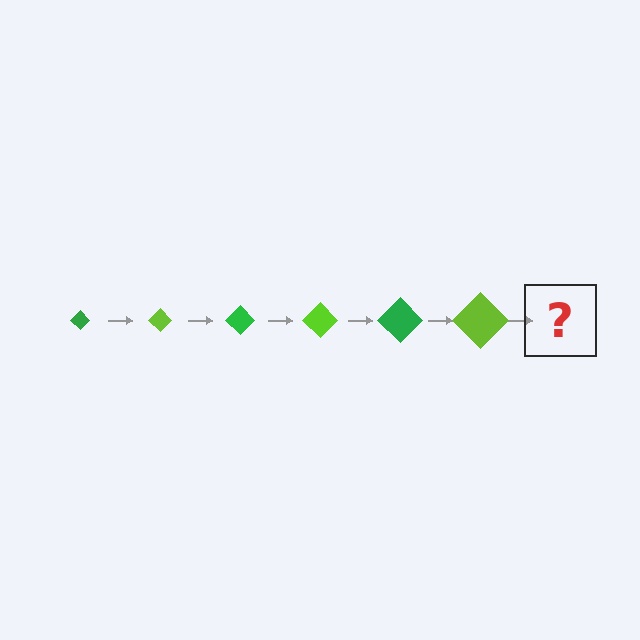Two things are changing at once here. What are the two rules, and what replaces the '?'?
The two rules are that the diamond grows larger each step and the color cycles through green and lime. The '?' should be a green diamond, larger than the previous one.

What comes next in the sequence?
The next element should be a green diamond, larger than the previous one.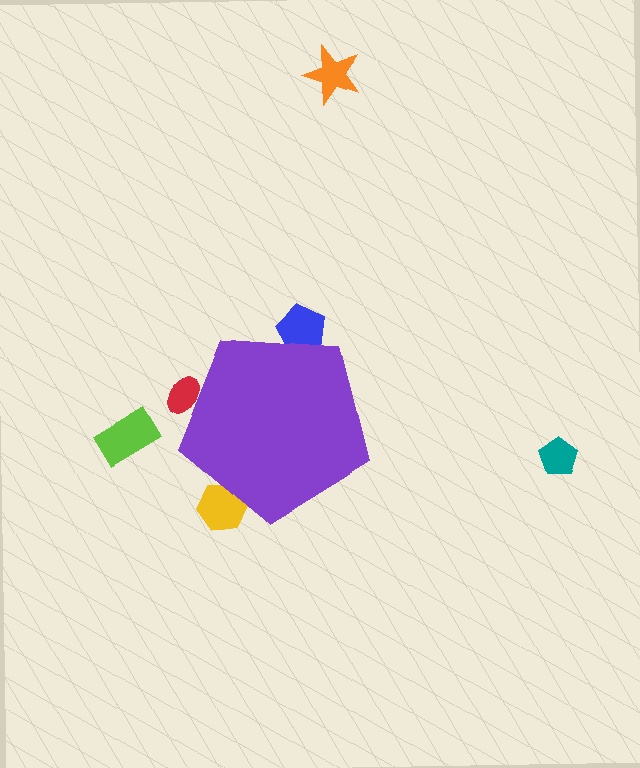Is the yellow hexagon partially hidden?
Yes, the yellow hexagon is partially hidden behind the purple pentagon.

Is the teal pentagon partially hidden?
No, the teal pentagon is fully visible.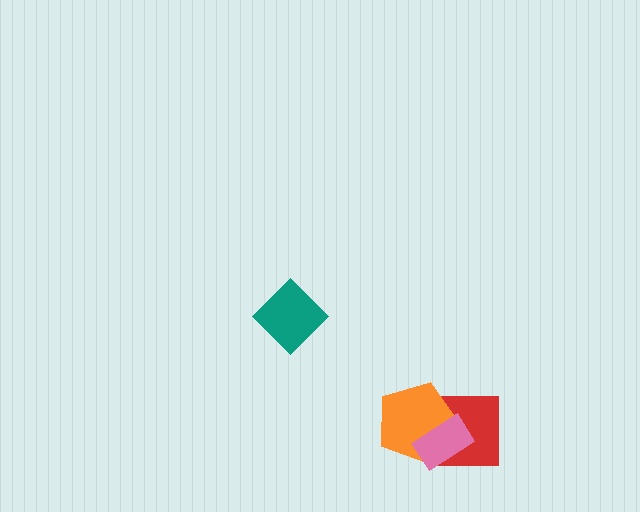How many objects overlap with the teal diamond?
0 objects overlap with the teal diamond.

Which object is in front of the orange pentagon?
The pink rectangle is in front of the orange pentagon.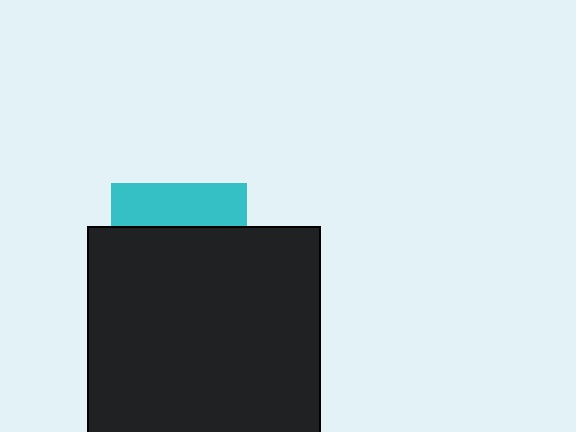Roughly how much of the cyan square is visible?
A small part of it is visible (roughly 31%).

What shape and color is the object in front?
The object in front is a black rectangle.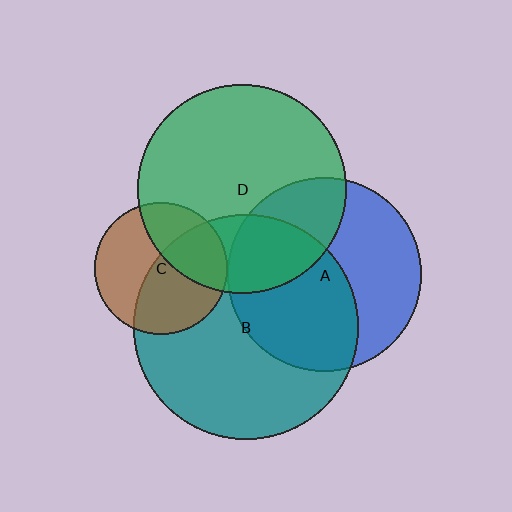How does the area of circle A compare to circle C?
Approximately 2.1 times.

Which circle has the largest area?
Circle B (teal).